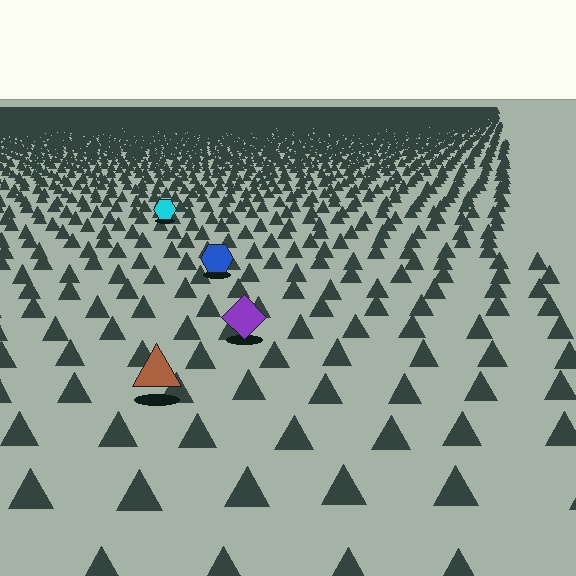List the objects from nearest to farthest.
From nearest to farthest: the brown triangle, the purple diamond, the blue hexagon, the cyan hexagon.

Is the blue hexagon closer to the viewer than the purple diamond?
No. The purple diamond is closer — you can tell from the texture gradient: the ground texture is coarser near it.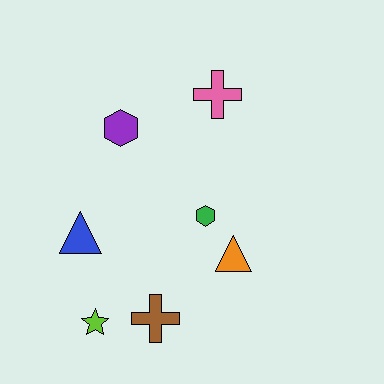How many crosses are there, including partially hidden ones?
There are 2 crosses.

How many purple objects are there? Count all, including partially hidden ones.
There is 1 purple object.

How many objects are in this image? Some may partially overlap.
There are 7 objects.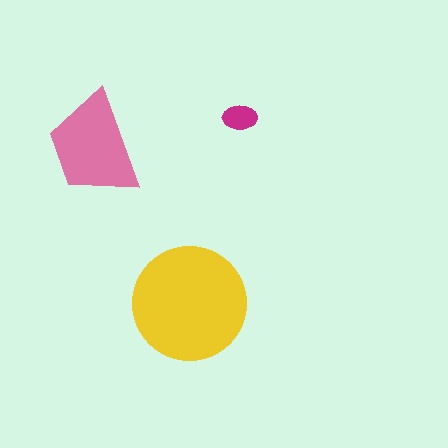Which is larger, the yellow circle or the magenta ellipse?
The yellow circle.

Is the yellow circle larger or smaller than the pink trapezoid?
Larger.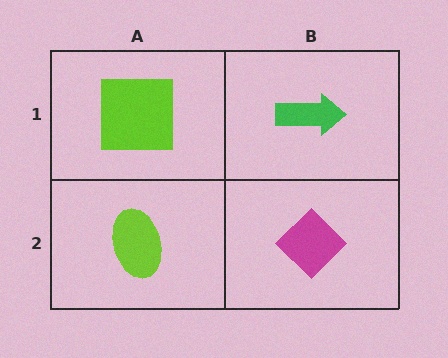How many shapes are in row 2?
2 shapes.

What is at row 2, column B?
A magenta diamond.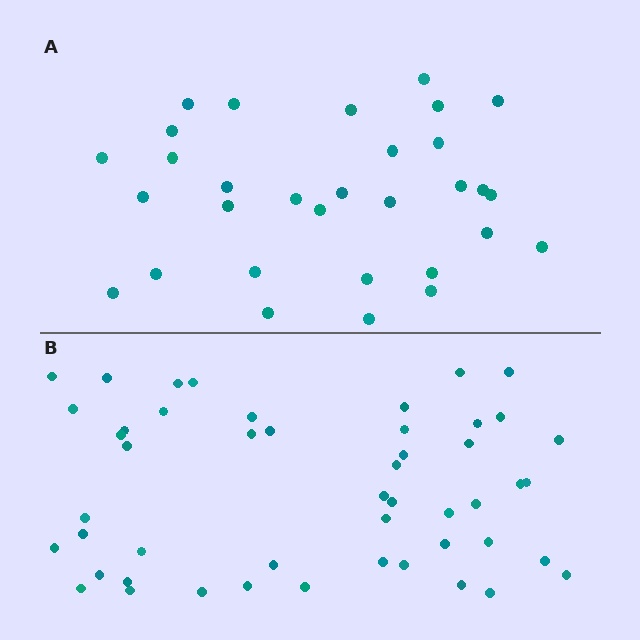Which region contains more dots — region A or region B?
Region B (the bottom region) has more dots.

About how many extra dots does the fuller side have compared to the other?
Region B has approximately 20 more dots than region A.